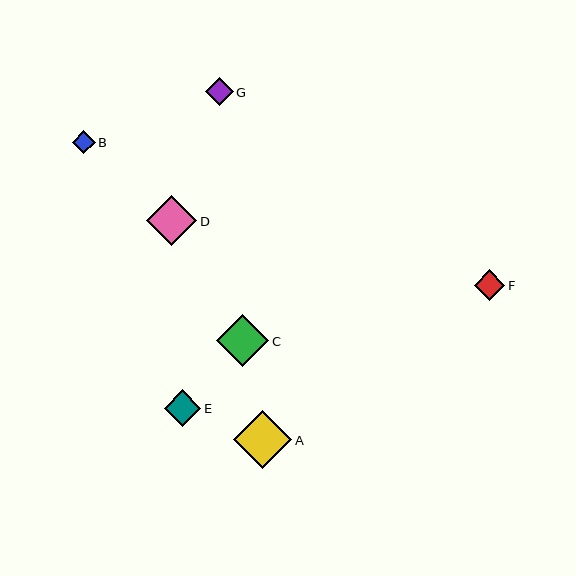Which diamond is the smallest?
Diamond B is the smallest with a size of approximately 23 pixels.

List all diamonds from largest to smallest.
From largest to smallest: A, C, D, E, F, G, B.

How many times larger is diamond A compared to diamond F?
Diamond A is approximately 1.9 times the size of diamond F.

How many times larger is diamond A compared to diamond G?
Diamond A is approximately 2.1 times the size of diamond G.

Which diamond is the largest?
Diamond A is the largest with a size of approximately 58 pixels.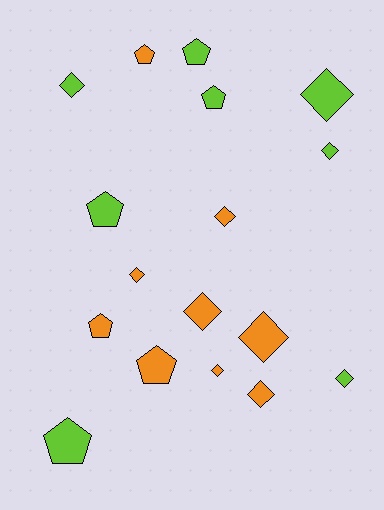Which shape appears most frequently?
Diamond, with 10 objects.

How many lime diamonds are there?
There are 4 lime diamonds.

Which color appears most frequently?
Orange, with 9 objects.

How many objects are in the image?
There are 17 objects.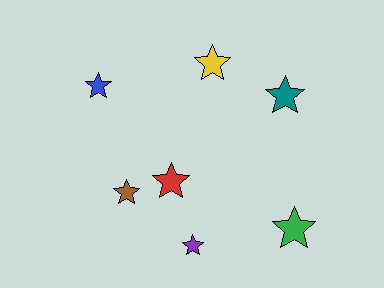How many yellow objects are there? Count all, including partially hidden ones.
There is 1 yellow object.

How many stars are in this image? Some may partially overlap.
There are 7 stars.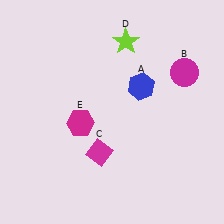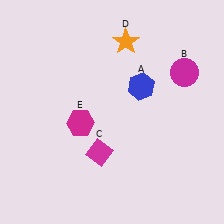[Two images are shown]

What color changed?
The star (D) changed from lime in Image 1 to orange in Image 2.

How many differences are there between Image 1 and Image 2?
There is 1 difference between the two images.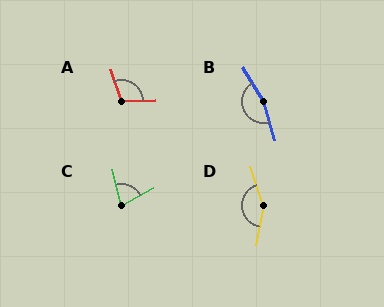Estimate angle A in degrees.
Approximately 106 degrees.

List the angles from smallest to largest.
C (74°), A (106°), D (151°), B (166°).